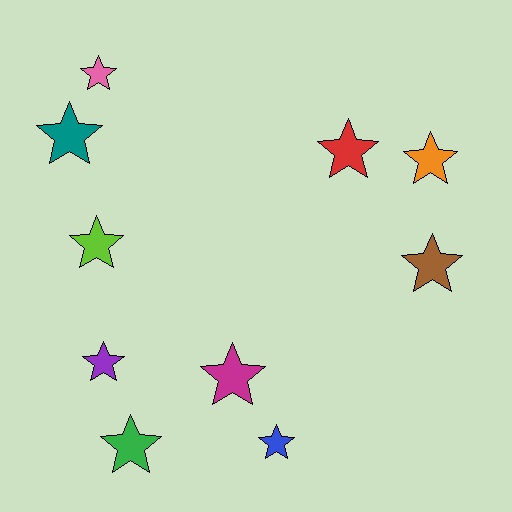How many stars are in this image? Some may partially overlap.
There are 10 stars.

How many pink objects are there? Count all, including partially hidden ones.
There is 1 pink object.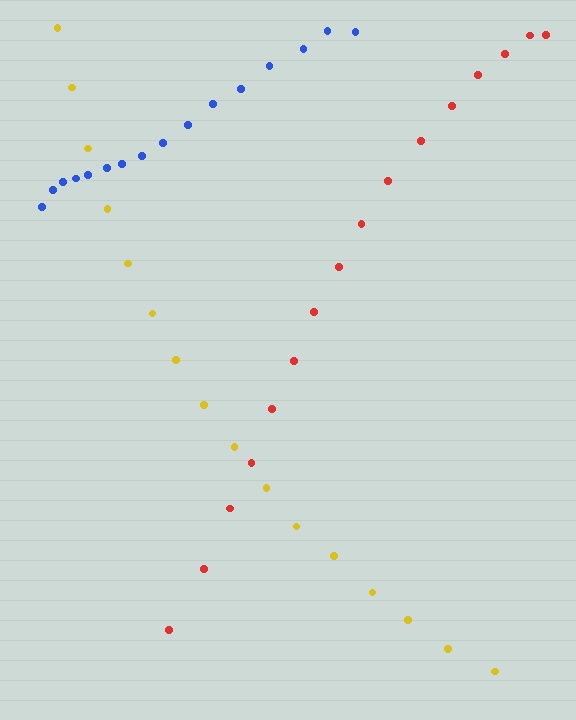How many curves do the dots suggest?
There are 3 distinct paths.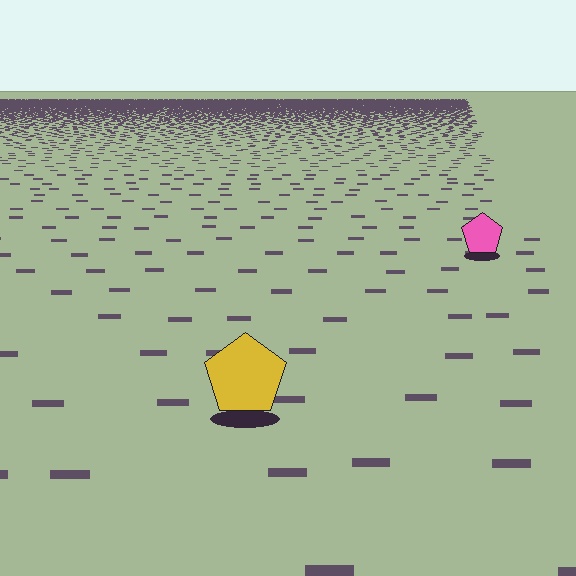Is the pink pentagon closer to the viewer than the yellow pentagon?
No. The yellow pentagon is closer — you can tell from the texture gradient: the ground texture is coarser near it.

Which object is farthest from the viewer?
The pink pentagon is farthest from the viewer. It appears smaller and the ground texture around it is denser.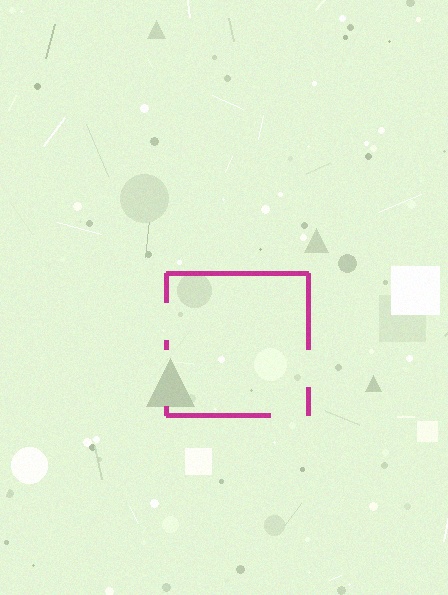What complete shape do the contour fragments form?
The contour fragments form a square.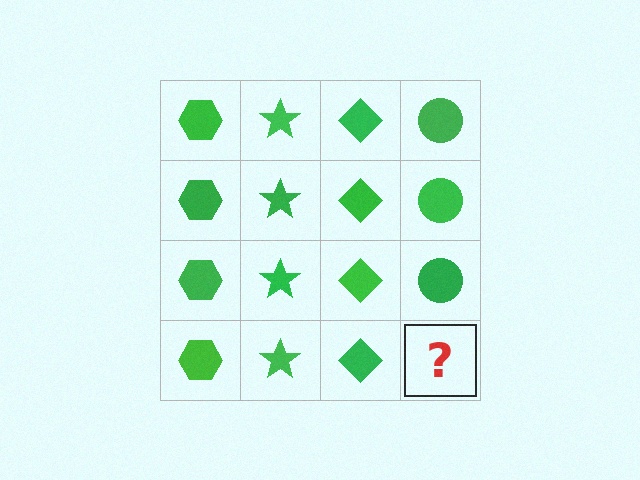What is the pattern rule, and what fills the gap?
The rule is that each column has a consistent shape. The gap should be filled with a green circle.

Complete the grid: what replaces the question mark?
The question mark should be replaced with a green circle.